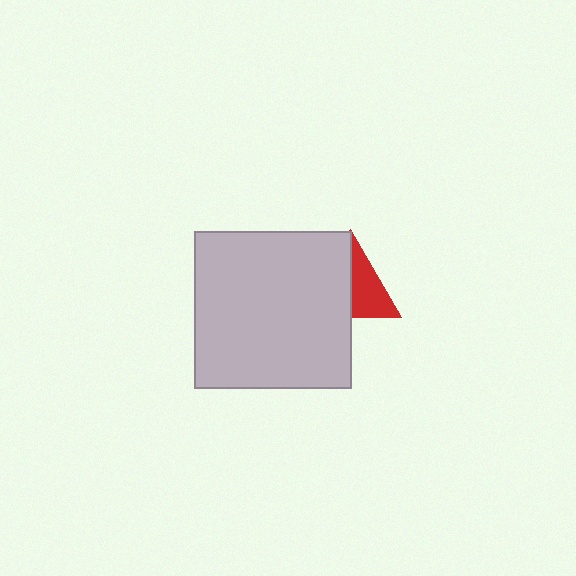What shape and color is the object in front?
The object in front is a light gray square.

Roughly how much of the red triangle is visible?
About half of it is visible (roughly 48%).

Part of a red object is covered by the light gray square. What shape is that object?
It is a triangle.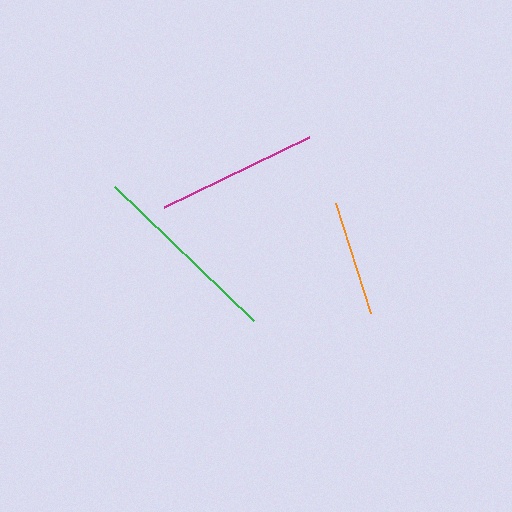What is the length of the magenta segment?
The magenta segment is approximately 161 pixels long.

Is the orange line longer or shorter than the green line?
The green line is longer than the orange line.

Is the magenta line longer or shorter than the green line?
The green line is longer than the magenta line.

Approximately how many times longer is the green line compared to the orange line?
The green line is approximately 1.7 times the length of the orange line.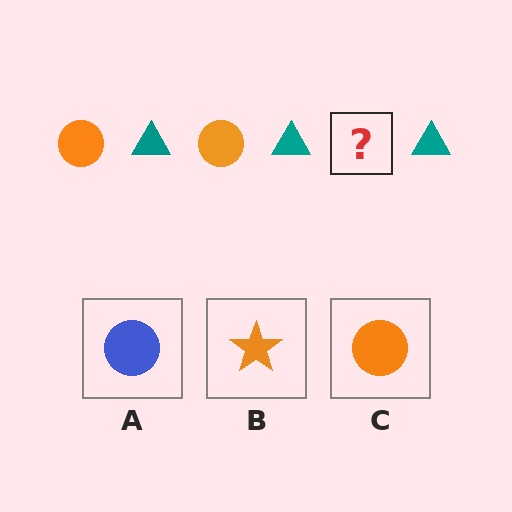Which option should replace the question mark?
Option C.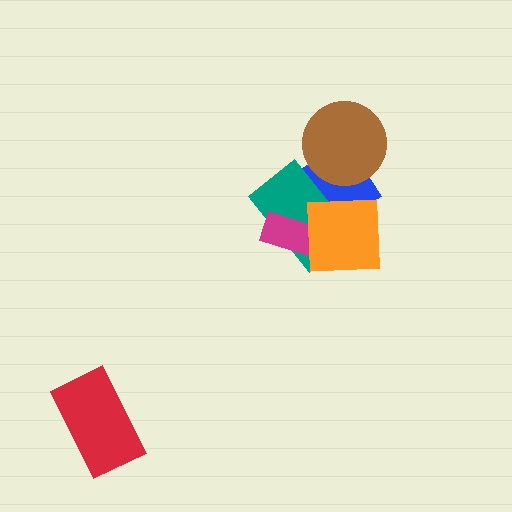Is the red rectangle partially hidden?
No, no other shape covers it.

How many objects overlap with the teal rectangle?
3 objects overlap with the teal rectangle.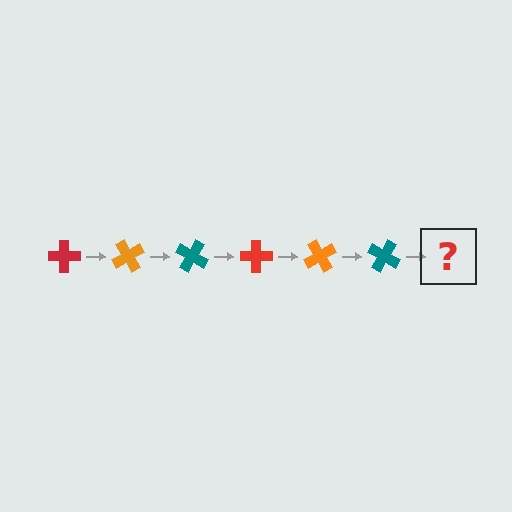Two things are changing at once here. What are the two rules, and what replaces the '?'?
The two rules are that it rotates 60 degrees each step and the color cycles through red, orange, and teal. The '?' should be a red cross, rotated 360 degrees from the start.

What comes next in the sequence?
The next element should be a red cross, rotated 360 degrees from the start.